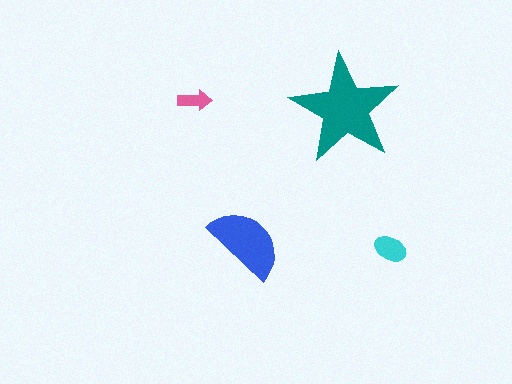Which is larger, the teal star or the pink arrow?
The teal star.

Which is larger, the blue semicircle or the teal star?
The teal star.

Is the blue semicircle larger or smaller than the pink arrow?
Larger.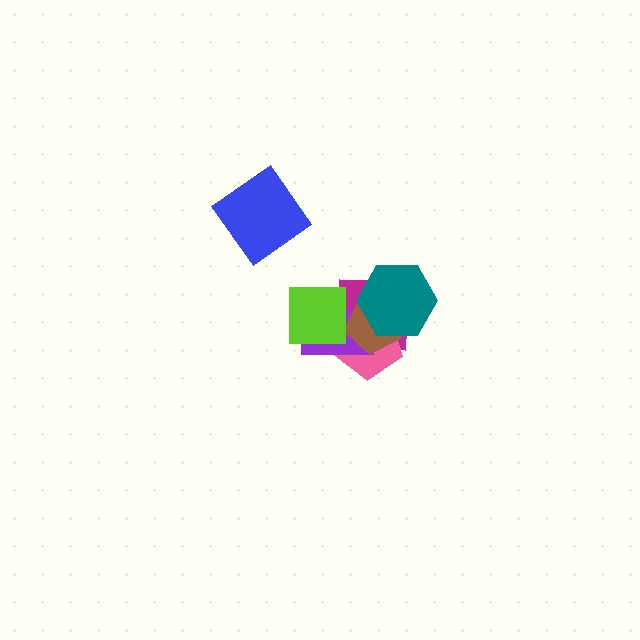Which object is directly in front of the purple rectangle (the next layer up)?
The brown pentagon is directly in front of the purple rectangle.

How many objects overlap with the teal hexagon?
4 objects overlap with the teal hexagon.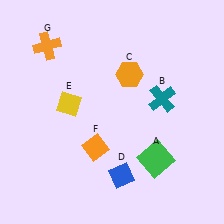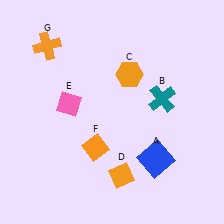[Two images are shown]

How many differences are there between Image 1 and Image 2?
There are 3 differences between the two images.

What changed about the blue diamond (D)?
In Image 1, D is blue. In Image 2, it changed to orange.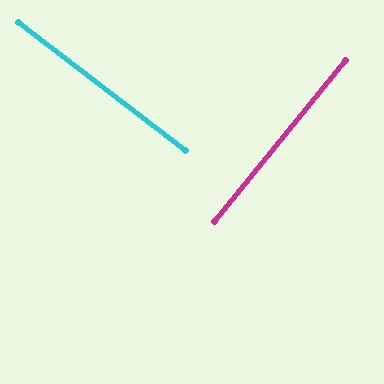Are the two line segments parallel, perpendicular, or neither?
Perpendicular — they meet at approximately 88°.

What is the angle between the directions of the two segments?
Approximately 88 degrees.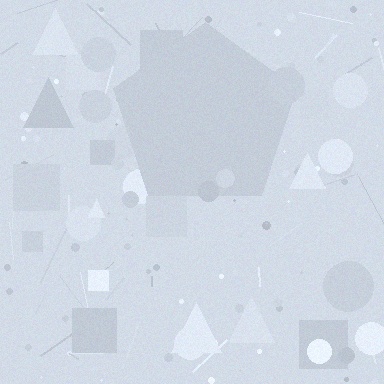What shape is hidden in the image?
A pentagon is hidden in the image.